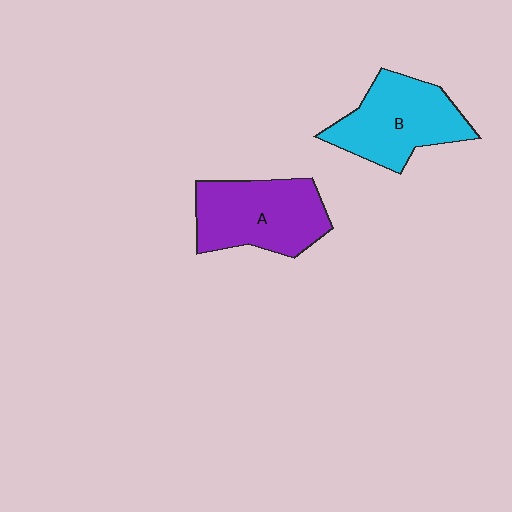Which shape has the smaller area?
Shape B (cyan).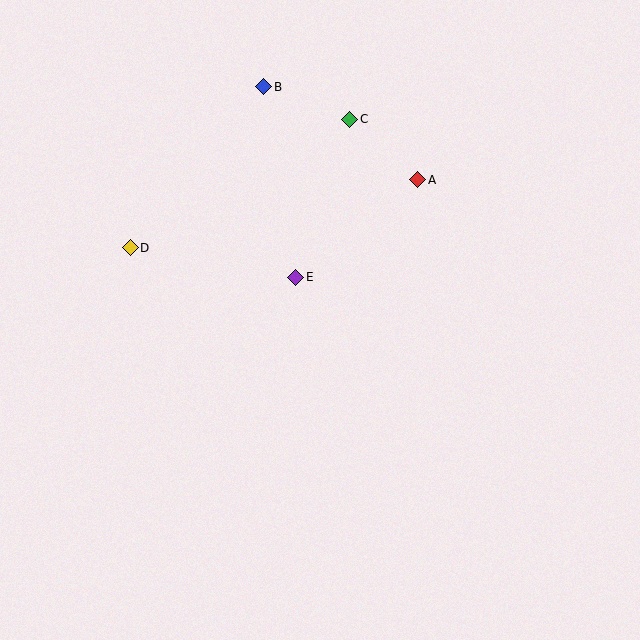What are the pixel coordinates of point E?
Point E is at (296, 277).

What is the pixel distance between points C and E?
The distance between C and E is 167 pixels.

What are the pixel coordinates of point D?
Point D is at (130, 248).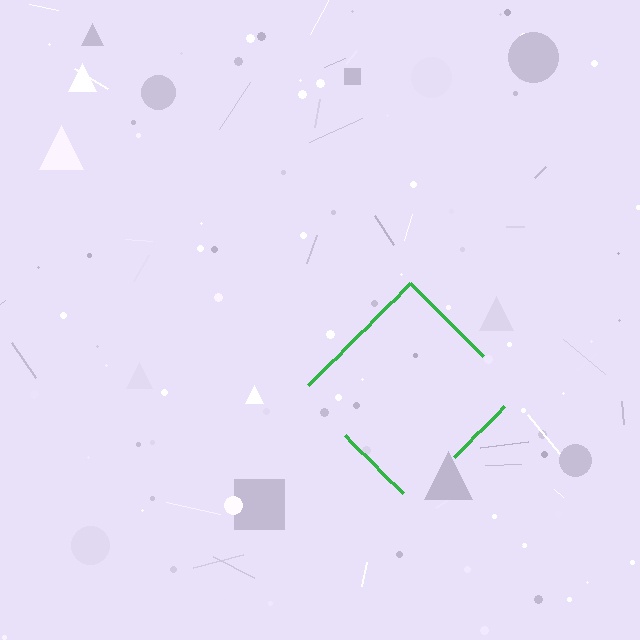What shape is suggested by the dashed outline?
The dashed outline suggests a diamond.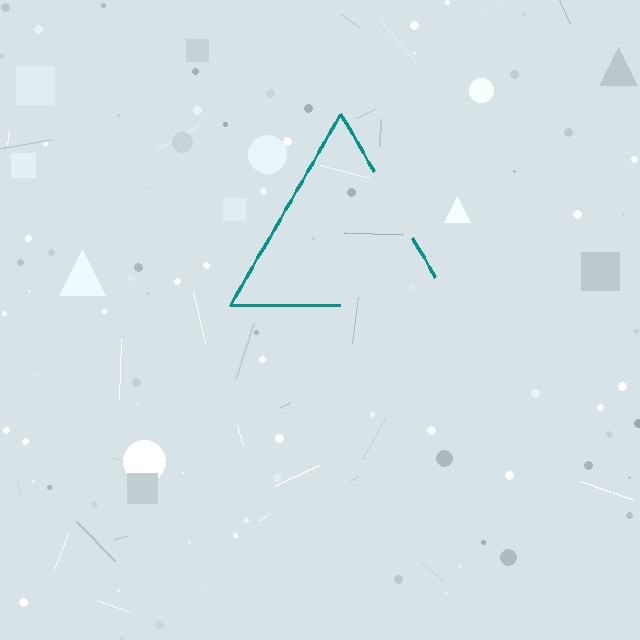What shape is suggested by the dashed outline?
The dashed outline suggests a triangle.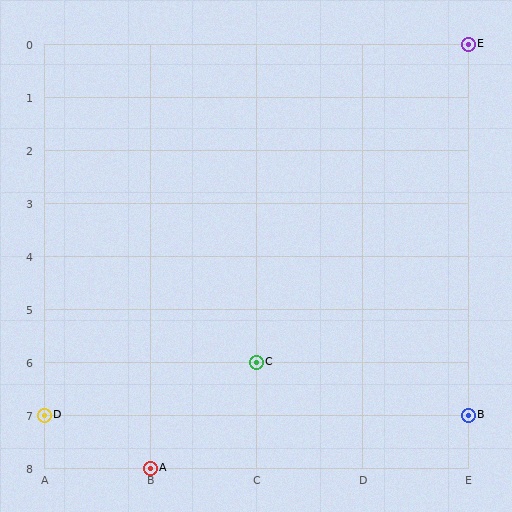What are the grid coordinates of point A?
Point A is at grid coordinates (B, 8).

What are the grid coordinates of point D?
Point D is at grid coordinates (A, 7).